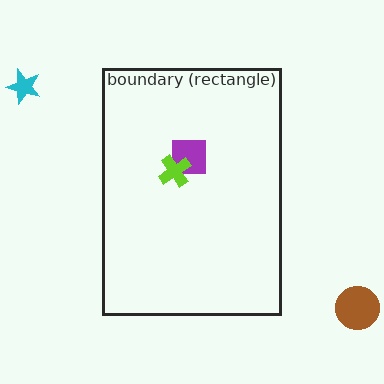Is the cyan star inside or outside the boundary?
Outside.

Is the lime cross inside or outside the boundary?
Inside.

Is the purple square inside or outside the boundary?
Inside.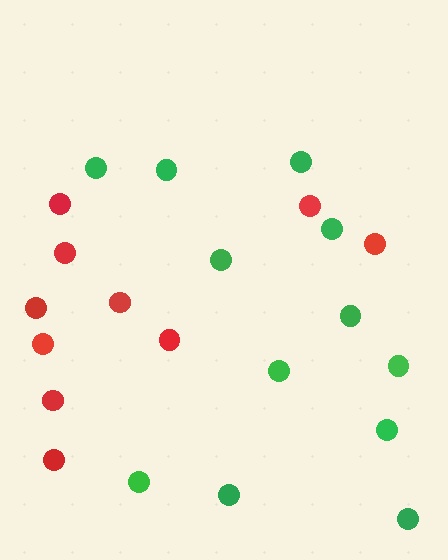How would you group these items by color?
There are 2 groups: one group of green circles (12) and one group of red circles (10).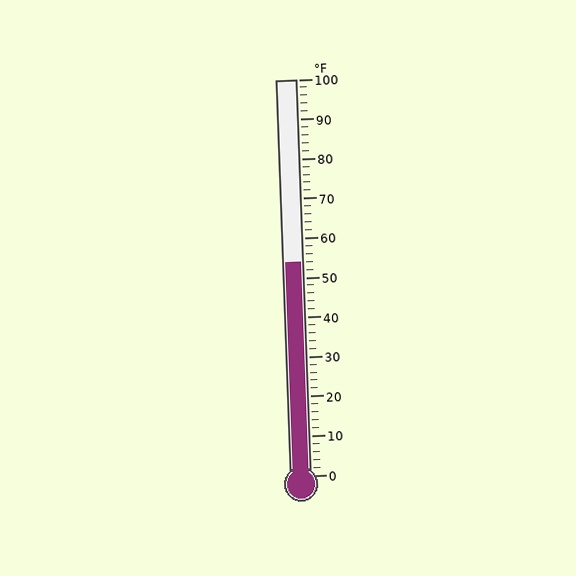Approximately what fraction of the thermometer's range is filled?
The thermometer is filled to approximately 55% of its range.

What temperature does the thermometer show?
The thermometer shows approximately 54°F.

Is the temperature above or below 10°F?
The temperature is above 10°F.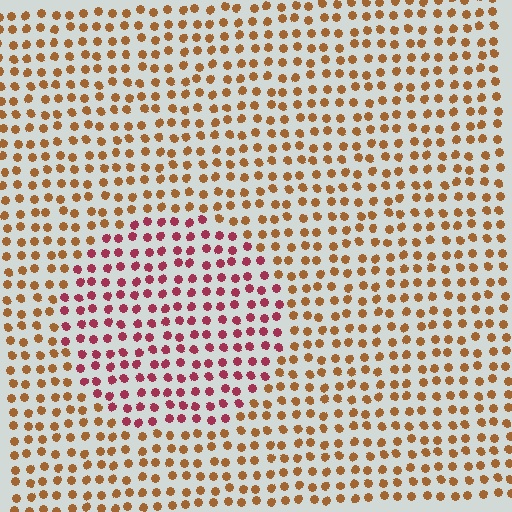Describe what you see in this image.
The image is filled with small brown elements in a uniform arrangement. A circle-shaped region is visible where the elements are tinted to a slightly different hue, forming a subtle color boundary.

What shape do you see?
I see a circle.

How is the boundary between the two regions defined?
The boundary is defined purely by a slight shift in hue (about 46 degrees). Spacing, size, and orientation are identical on both sides.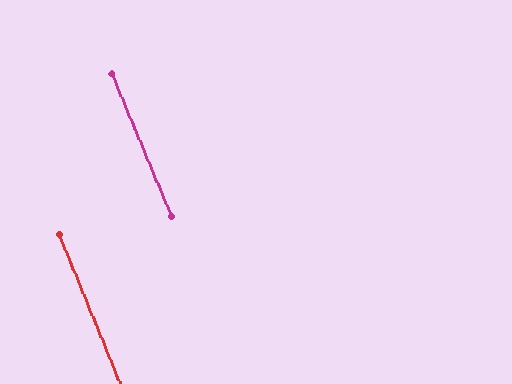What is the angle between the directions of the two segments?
Approximately 1 degree.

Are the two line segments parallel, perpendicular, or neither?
Parallel — their directions differ by only 0.5°.